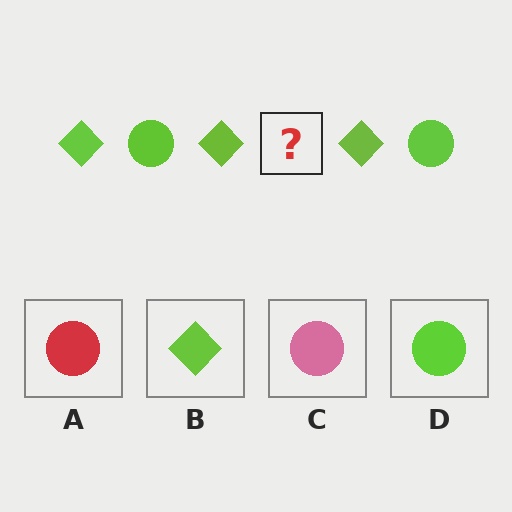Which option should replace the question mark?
Option D.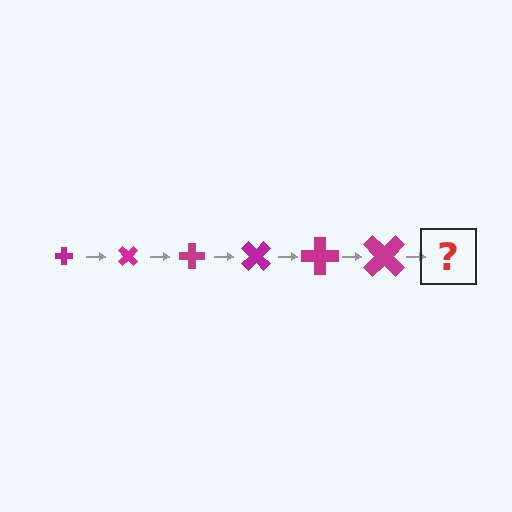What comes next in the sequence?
The next element should be a cross, larger than the previous one and rotated 270 degrees from the start.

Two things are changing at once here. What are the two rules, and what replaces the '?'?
The two rules are that the cross grows larger each step and it rotates 45 degrees each step. The '?' should be a cross, larger than the previous one and rotated 270 degrees from the start.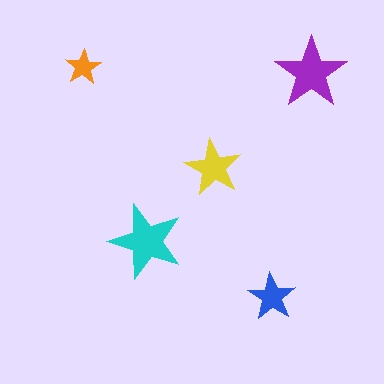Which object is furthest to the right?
The purple star is rightmost.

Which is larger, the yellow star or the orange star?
The yellow one.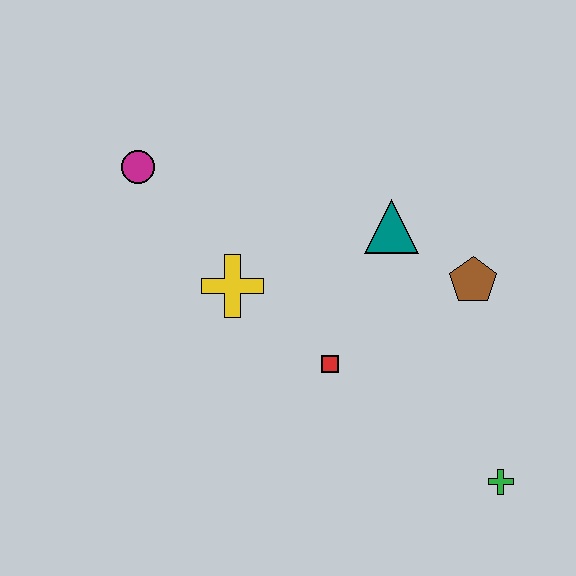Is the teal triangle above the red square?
Yes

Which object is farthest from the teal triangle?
The green cross is farthest from the teal triangle.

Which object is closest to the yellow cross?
The red square is closest to the yellow cross.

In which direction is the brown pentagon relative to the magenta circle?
The brown pentagon is to the right of the magenta circle.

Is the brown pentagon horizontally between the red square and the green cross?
Yes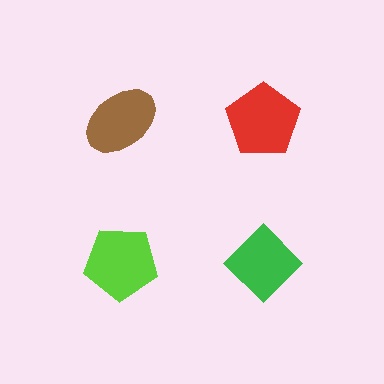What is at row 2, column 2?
A green diamond.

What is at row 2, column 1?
A lime pentagon.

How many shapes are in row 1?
2 shapes.